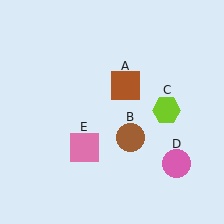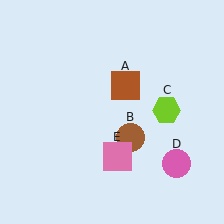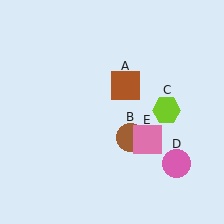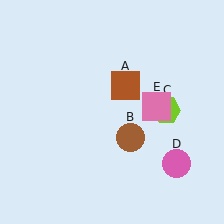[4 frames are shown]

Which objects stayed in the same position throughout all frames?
Brown square (object A) and brown circle (object B) and lime hexagon (object C) and pink circle (object D) remained stationary.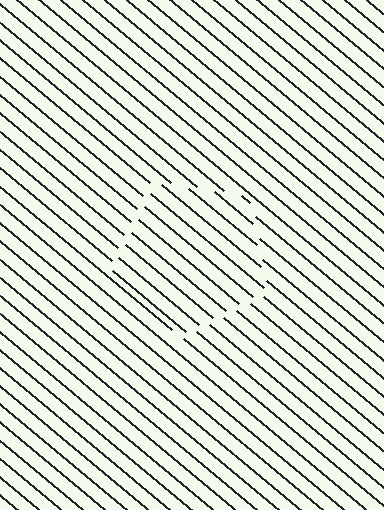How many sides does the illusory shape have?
5 sides — the line-ends trace a pentagon.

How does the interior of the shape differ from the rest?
The interior of the shape contains the same grating, shifted by half a period — the contour is defined by the phase discontinuity where line-ends from the inner and outer gratings abut.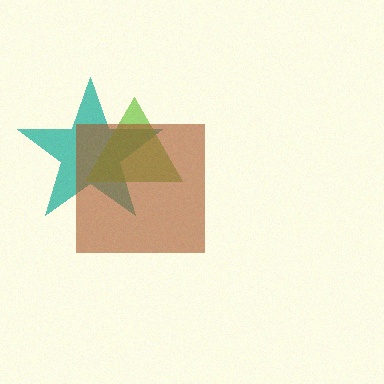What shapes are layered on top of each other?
The layered shapes are: a teal star, a lime triangle, a brown square.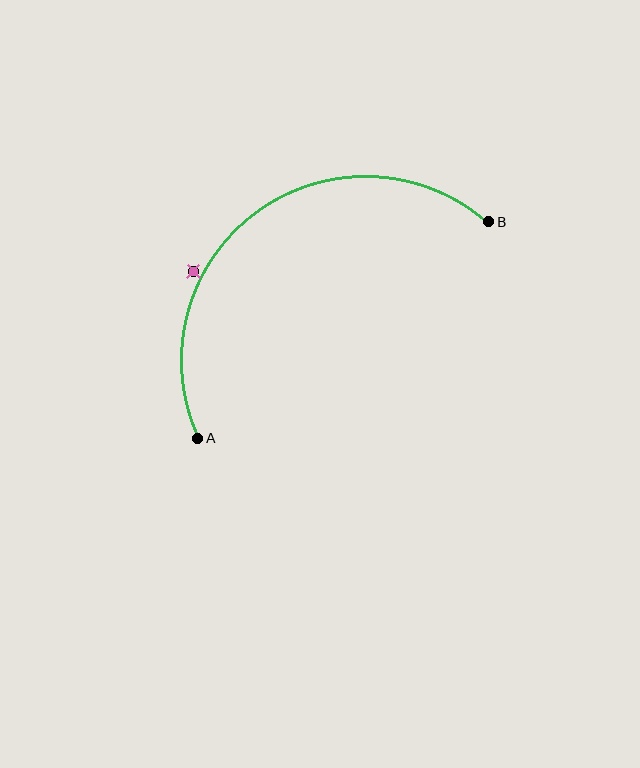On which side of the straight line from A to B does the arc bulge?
The arc bulges above and to the left of the straight line connecting A and B.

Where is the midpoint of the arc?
The arc midpoint is the point on the curve farthest from the straight line joining A and B. It sits above and to the left of that line.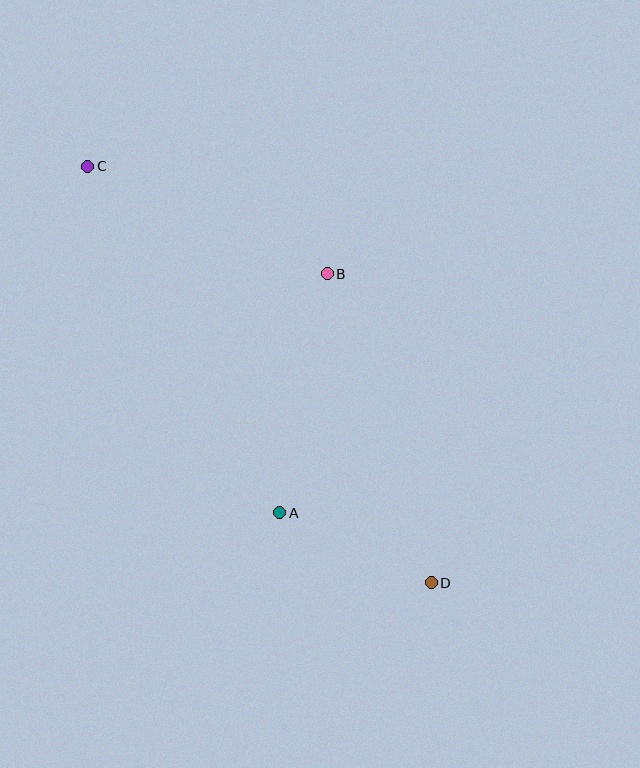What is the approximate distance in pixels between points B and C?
The distance between B and C is approximately 262 pixels.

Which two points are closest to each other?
Points A and D are closest to each other.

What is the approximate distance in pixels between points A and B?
The distance between A and B is approximately 244 pixels.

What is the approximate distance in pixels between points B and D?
The distance between B and D is approximately 326 pixels.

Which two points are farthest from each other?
Points C and D are farthest from each other.